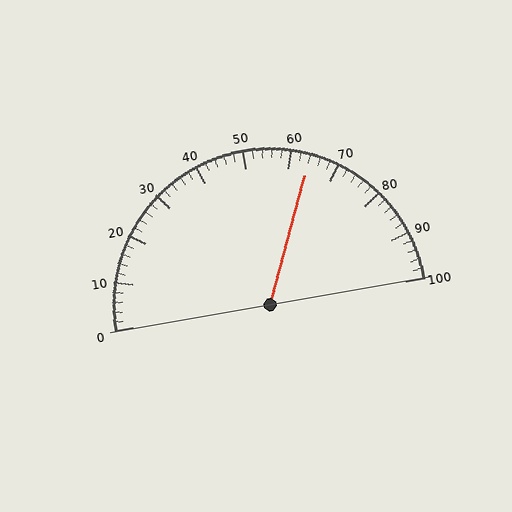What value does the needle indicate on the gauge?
The needle indicates approximately 64.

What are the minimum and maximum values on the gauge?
The gauge ranges from 0 to 100.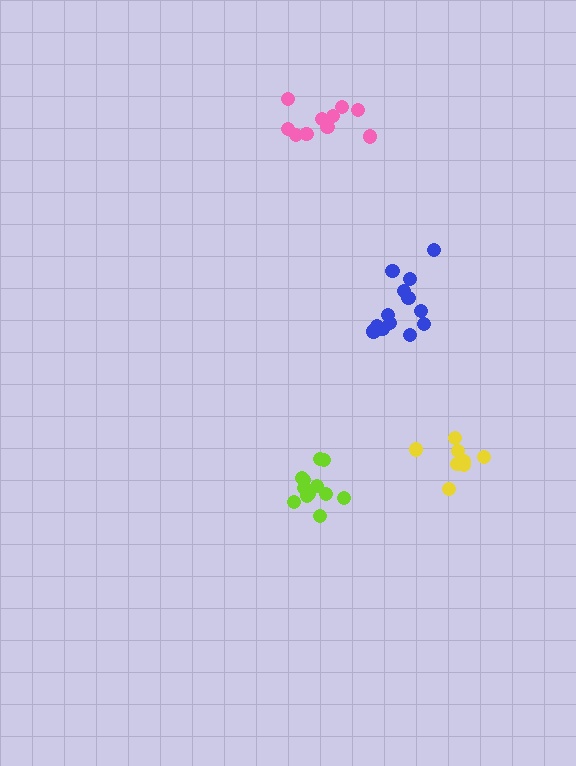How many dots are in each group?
Group 1: 10 dots, Group 2: 14 dots, Group 3: 12 dots, Group 4: 8 dots (44 total).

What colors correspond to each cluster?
The clusters are colored: pink, blue, lime, yellow.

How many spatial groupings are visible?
There are 4 spatial groupings.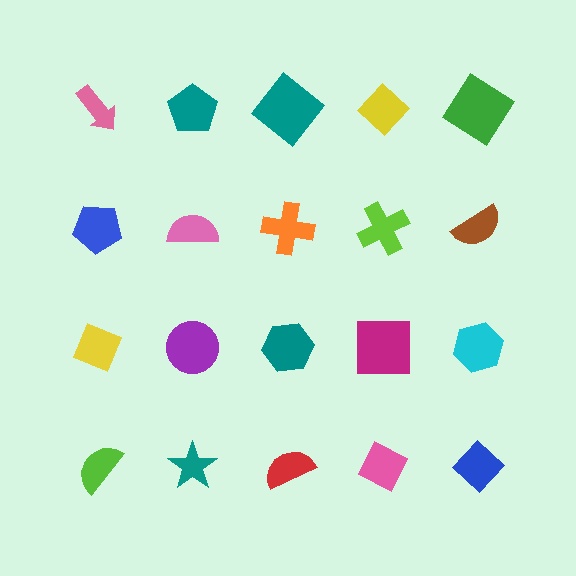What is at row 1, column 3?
A teal diamond.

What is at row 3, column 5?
A cyan hexagon.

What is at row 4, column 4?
A pink diamond.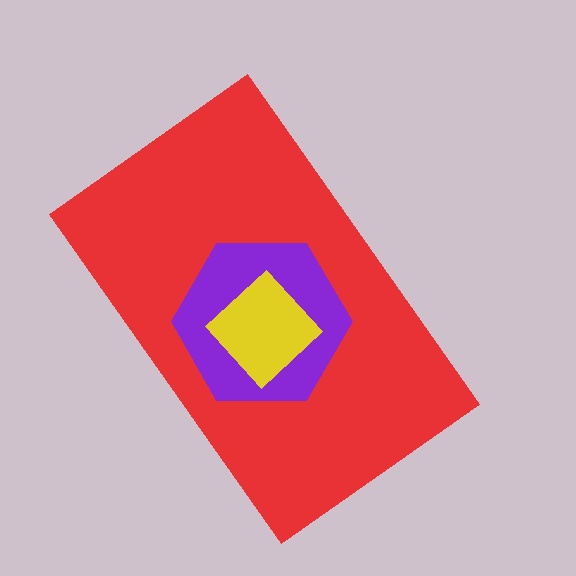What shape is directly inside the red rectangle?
The purple hexagon.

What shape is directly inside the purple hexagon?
The yellow diamond.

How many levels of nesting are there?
3.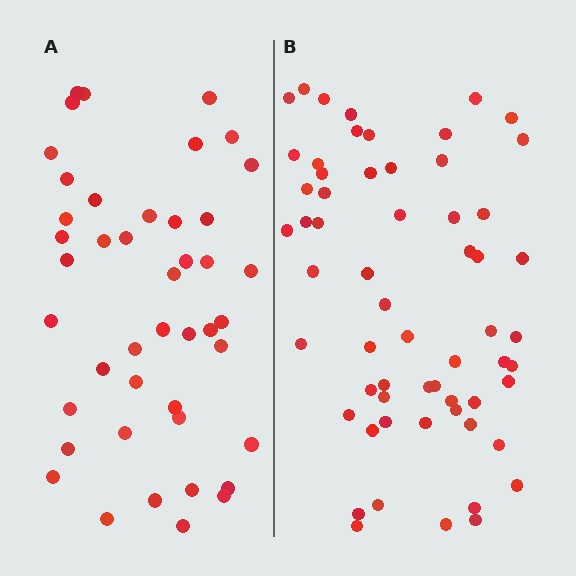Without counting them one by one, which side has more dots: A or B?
Region B (the right region) has more dots.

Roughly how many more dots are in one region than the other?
Region B has approximately 15 more dots than region A.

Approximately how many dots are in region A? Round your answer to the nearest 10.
About 40 dots. (The exact count is 44, which rounds to 40.)